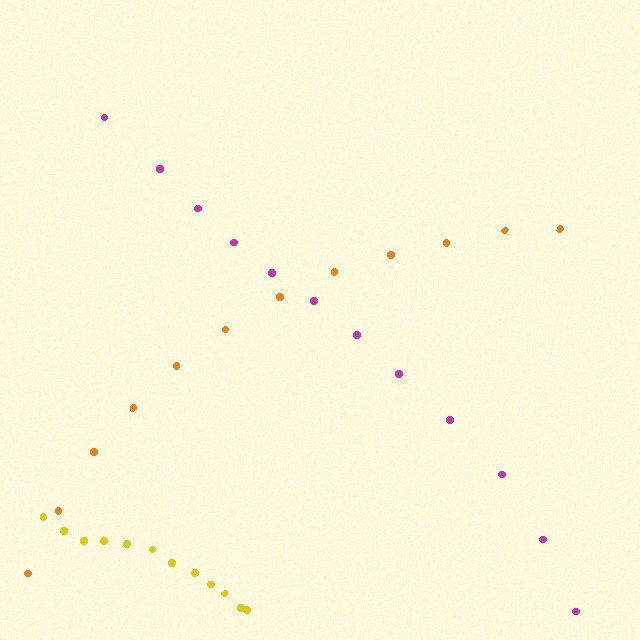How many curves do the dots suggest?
There are 3 distinct paths.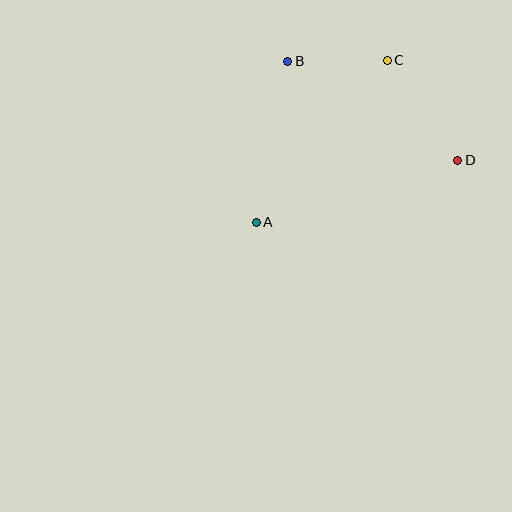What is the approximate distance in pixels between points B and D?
The distance between B and D is approximately 197 pixels.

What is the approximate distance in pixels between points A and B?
The distance between A and B is approximately 164 pixels.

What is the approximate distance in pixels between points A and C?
The distance between A and C is approximately 208 pixels.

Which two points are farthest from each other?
Points A and D are farthest from each other.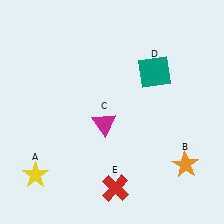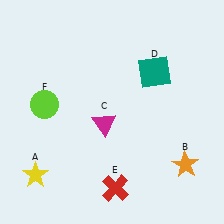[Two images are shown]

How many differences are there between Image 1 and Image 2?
There is 1 difference between the two images.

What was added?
A lime circle (F) was added in Image 2.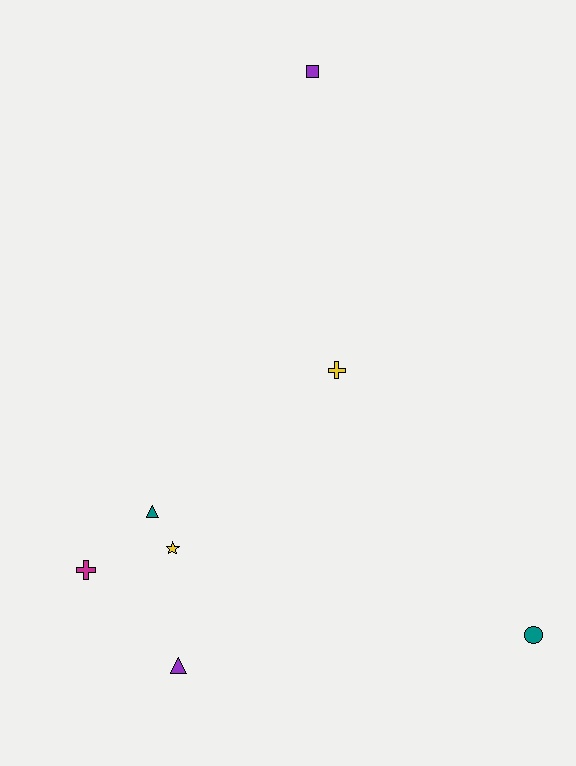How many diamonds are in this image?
There are no diamonds.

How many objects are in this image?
There are 7 objects.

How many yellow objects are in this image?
There are 2 yellow objects.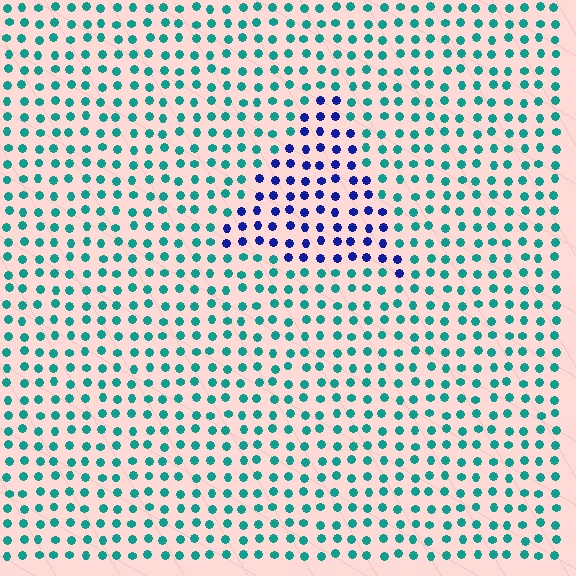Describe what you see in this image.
The image is filled with small teal elements in a uniform arrangement. A triangle-shaped region is visible where the elements are tinted to a slightly different hue, forming a subtle color boundary.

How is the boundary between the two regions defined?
The boundary is defined purely by a slight shift in hue (about 60 degrees). Spacing, size, and orientation are identical on both sides.